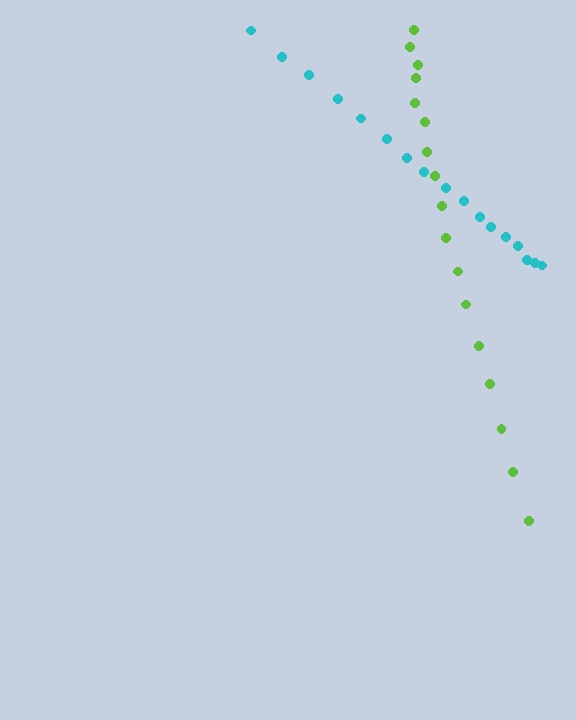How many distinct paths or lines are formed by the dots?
There are 2 distinct paths.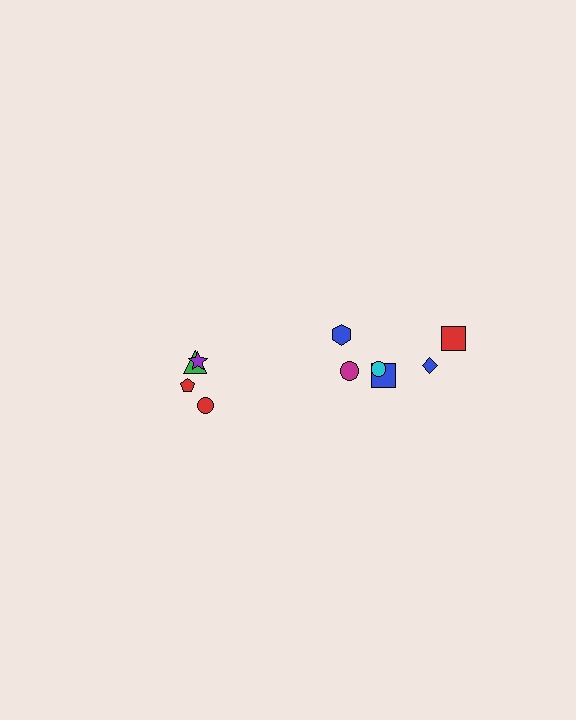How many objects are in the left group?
There are 4 objects.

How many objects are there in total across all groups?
There are 10 objects.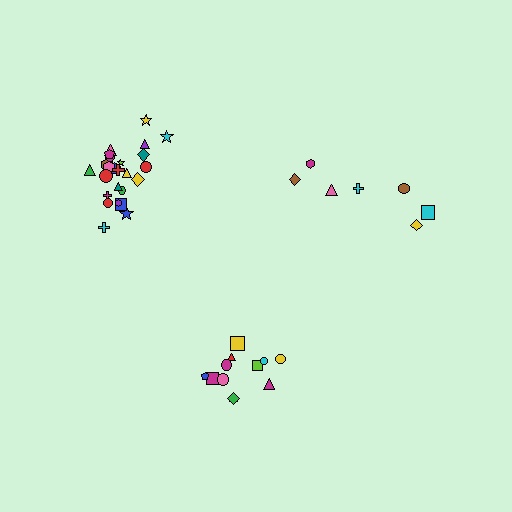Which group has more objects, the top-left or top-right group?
The top-left group.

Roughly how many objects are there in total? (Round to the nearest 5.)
Roughly 45 objects in total.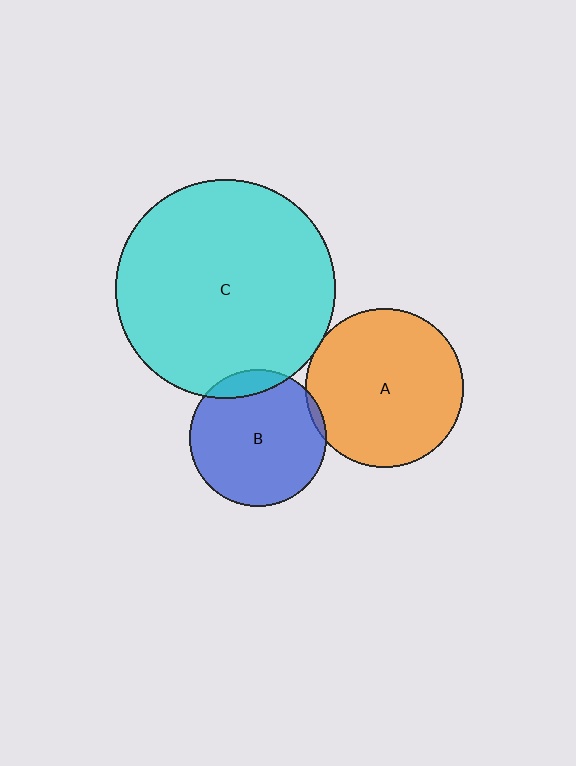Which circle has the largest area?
Circle C (cyan).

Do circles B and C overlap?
Yes.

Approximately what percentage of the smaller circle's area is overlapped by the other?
Approximately 10%.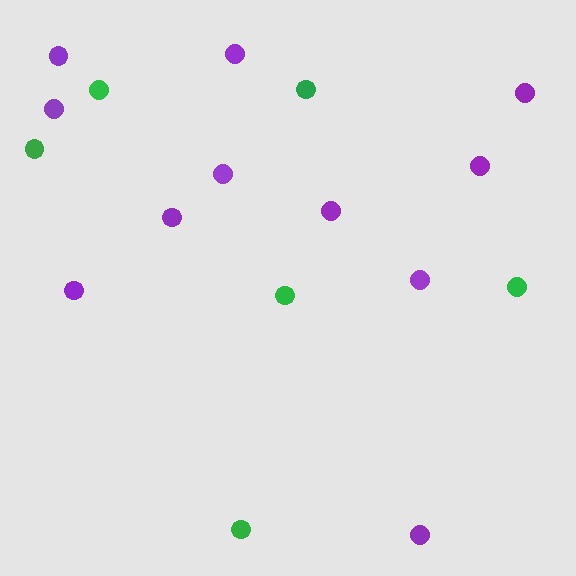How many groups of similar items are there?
There are 2 groups: one group of green circles (6) and one group of purple circles (11).